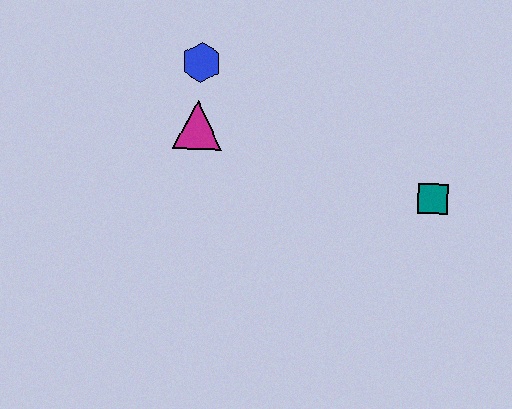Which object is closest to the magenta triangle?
The blue hexagon is closest to the magenta triangle.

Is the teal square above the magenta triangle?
No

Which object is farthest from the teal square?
The blue hexagon is farthest from the teal square.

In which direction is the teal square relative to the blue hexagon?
The teal square is to the right of the blue hexagon.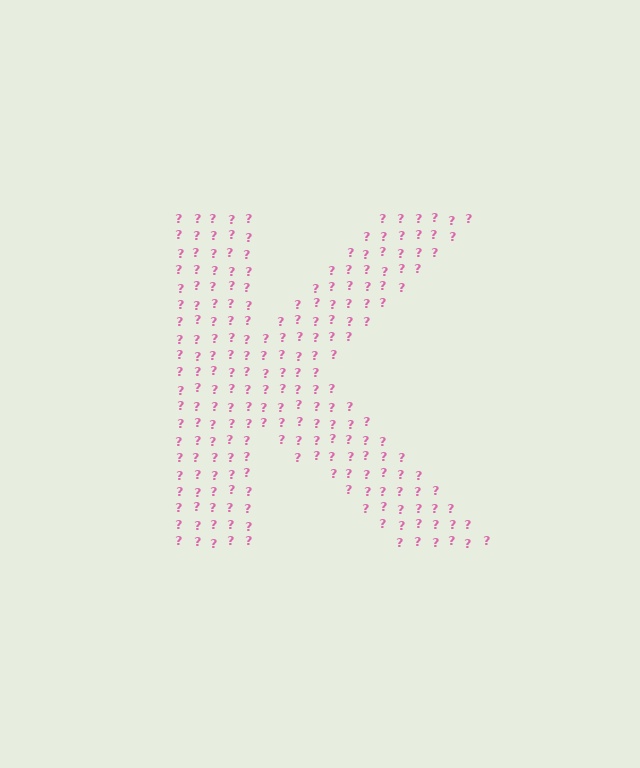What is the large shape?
The large shape is the letter K.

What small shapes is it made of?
It is made of small question marks.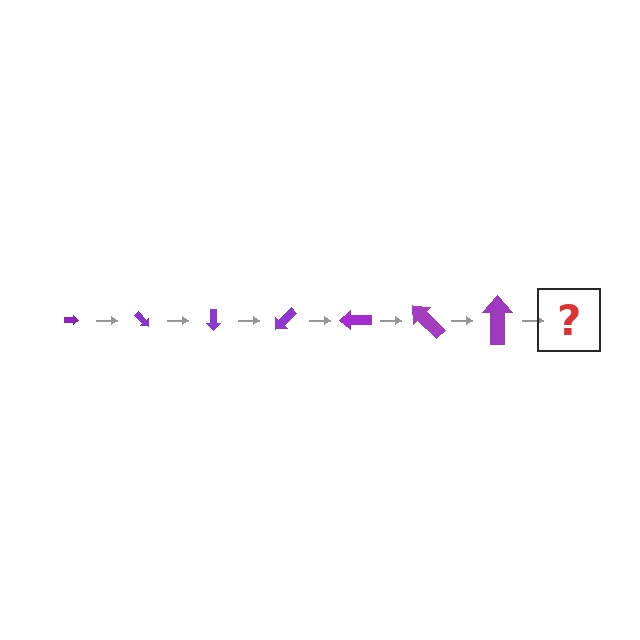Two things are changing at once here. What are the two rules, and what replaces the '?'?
The two rules are that the arrow grows larger each step and it rotates 45 degrees each step. The '?' should be an arrow, larger than the previous one and rotated 315 degrees from the start.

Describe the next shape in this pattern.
It should be an arrow, larger than the previous one and rotated 315 degrees from the start.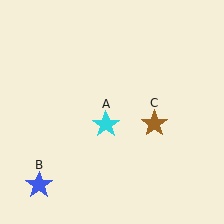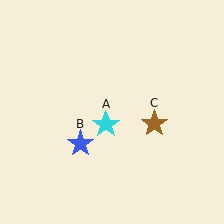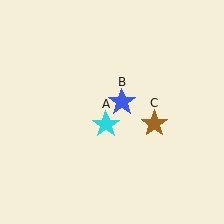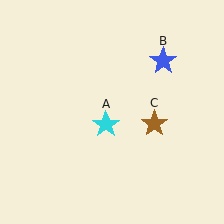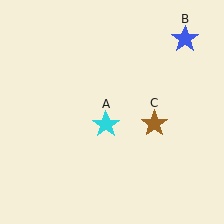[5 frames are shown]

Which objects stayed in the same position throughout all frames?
Cyan star (object A) and brown star (object C) remained stationary.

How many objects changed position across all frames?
1 object changed position: blue star (object B).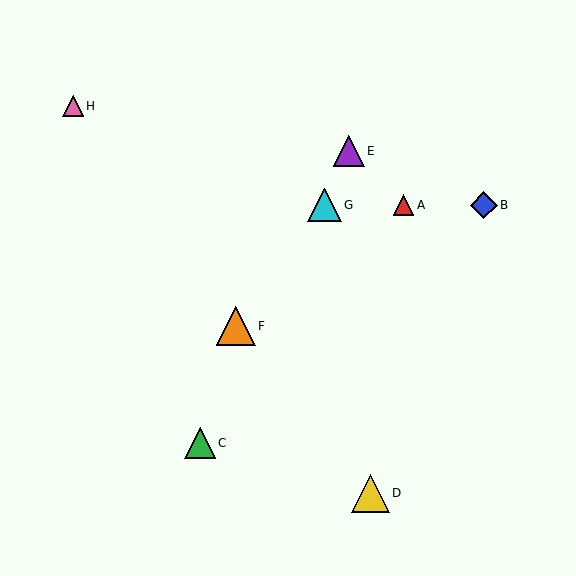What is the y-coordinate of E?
Object E is at y≈151.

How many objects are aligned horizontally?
3 objects (A, B, G) are aligned horizontally.